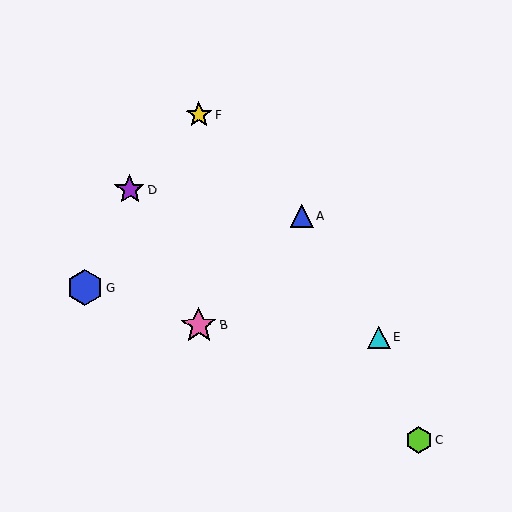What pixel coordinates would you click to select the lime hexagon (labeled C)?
Click at (419, 440) to select the lime hexagon C.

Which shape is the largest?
The pink star (labeled B) is the largest.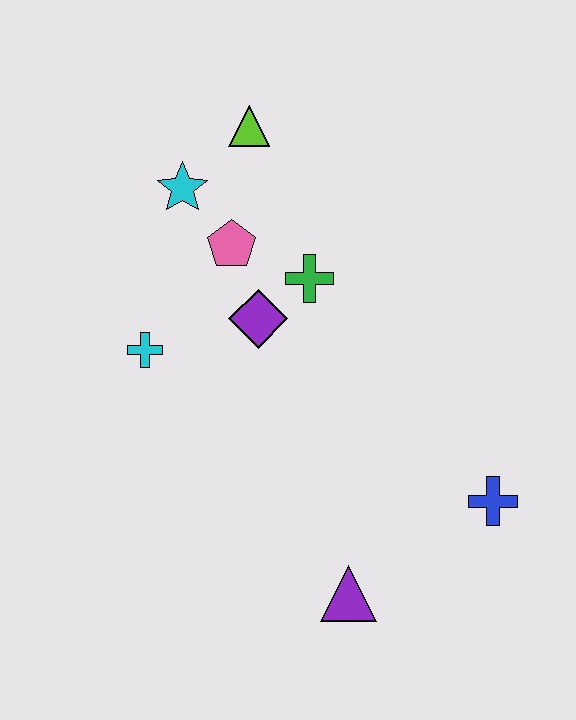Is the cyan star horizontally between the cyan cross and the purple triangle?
Yes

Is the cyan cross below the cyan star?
Yes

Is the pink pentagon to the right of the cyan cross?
Yes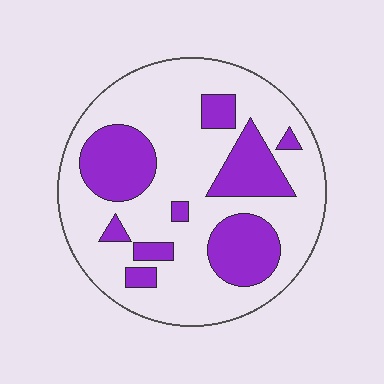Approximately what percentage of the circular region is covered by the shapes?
Approximately 30%.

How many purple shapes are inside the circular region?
9.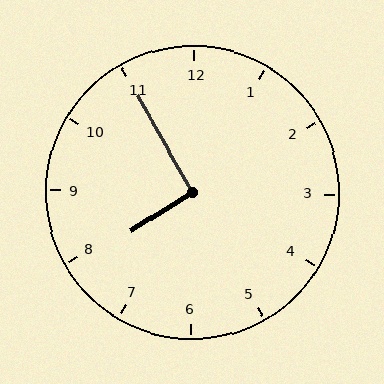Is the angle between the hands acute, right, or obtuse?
It is right.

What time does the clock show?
7:55.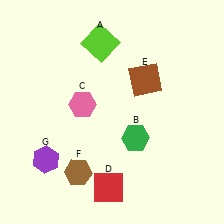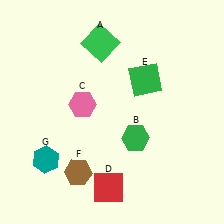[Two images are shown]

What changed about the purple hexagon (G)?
In Image 1, G is purple. In Image 2, it changed to teal.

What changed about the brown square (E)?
In Image 1, E is brown. In Image 2, it changed to green.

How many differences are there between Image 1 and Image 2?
There are 3 differences between the two images.